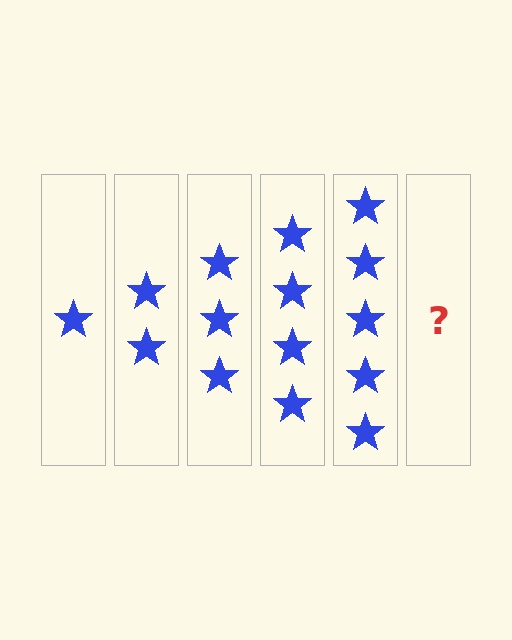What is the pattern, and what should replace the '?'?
The pattern is that each step adds one more star. The '?' should be 6 stars.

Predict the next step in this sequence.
The next step is 6 stars.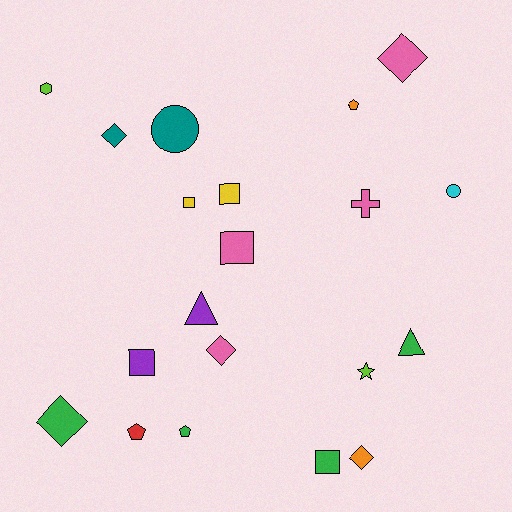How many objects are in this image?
There are 20 objects.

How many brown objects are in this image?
There are no brown objects.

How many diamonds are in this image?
There are 5 diamonds.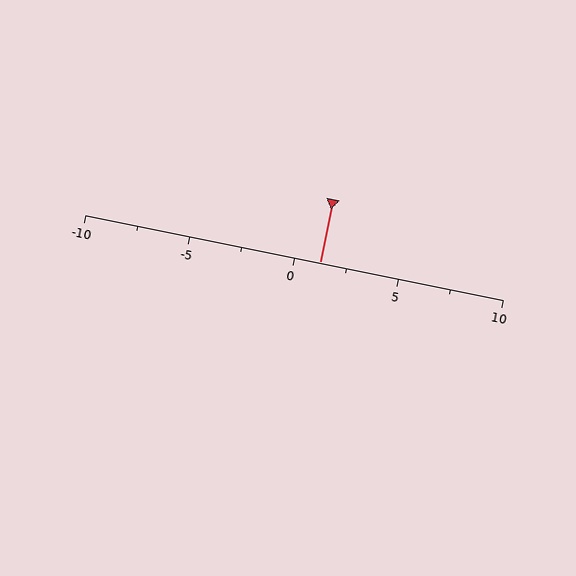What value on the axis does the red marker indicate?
The marker indicates approximately 1.2.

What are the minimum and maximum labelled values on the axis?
The axis runs from -10 to 10.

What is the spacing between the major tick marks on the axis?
The major ticks are spaced 5 apart.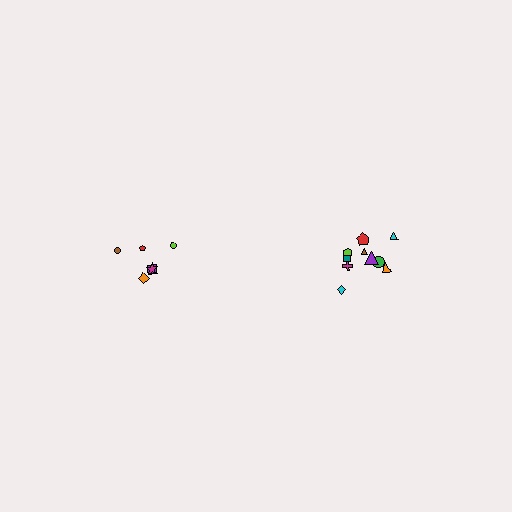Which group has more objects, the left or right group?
The right group.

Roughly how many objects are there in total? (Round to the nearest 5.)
Roughly 15 objects in total.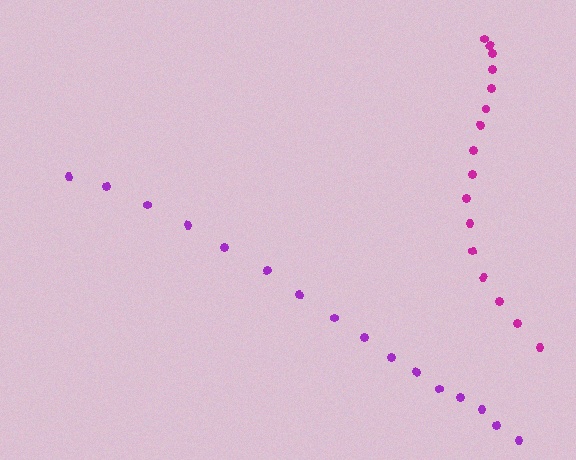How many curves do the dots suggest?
There are 2 distinct paths.